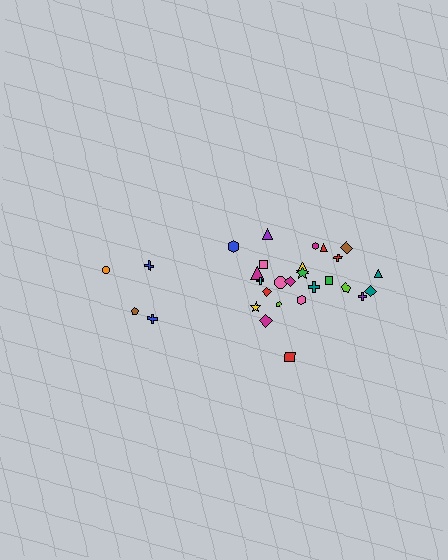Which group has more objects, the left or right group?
The right group.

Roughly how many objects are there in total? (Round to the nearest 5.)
Roughly 30 objects in total.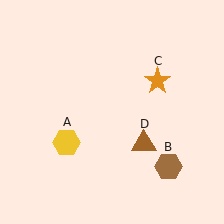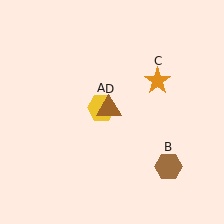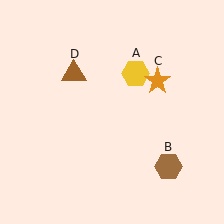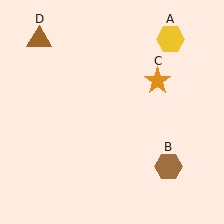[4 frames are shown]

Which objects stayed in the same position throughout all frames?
Brown hexagon (object B) and orange star (object C) remained stationary.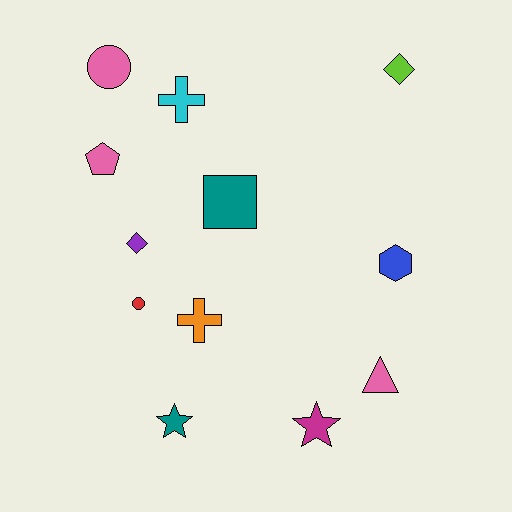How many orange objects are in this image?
There is 1 orange object.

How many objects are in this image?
There are 12 objects.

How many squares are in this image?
There is 1 square.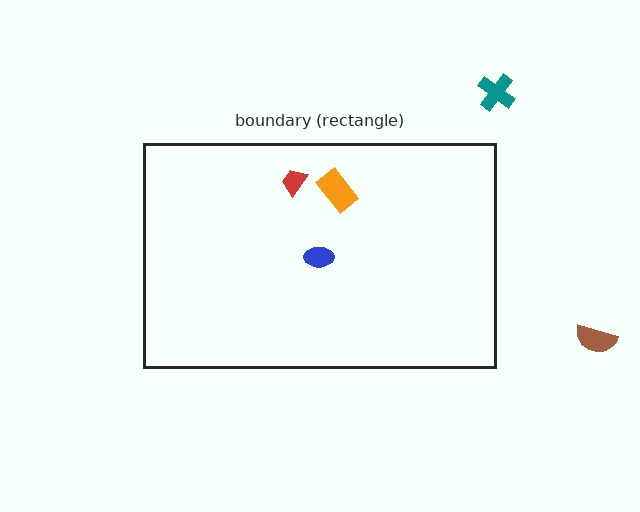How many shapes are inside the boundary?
3 inside, 2 outside.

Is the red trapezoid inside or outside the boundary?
Inside.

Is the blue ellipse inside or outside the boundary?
Inside.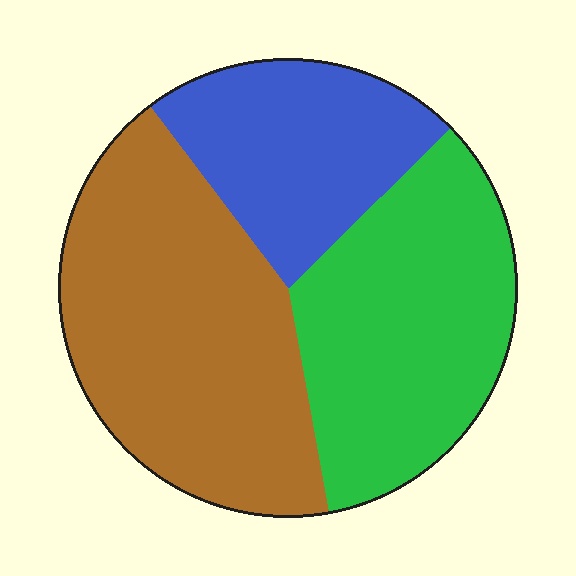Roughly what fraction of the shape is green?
Green takes up between a quarter and a half of the shape.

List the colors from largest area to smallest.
From largest to smallest: brown, green, blue.